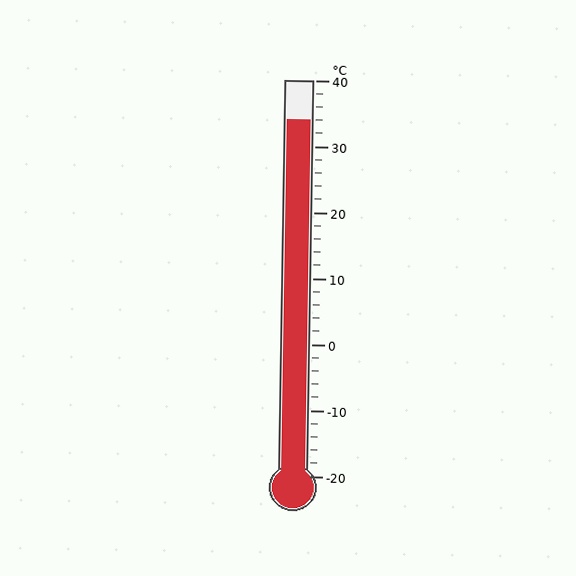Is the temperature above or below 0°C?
The temperature is above 0°C.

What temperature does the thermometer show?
The thermometer shows approximately 34°C.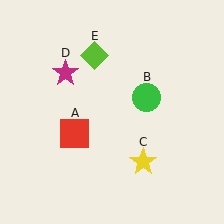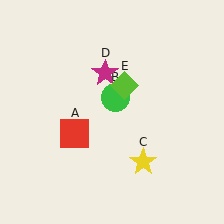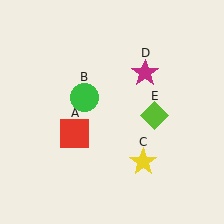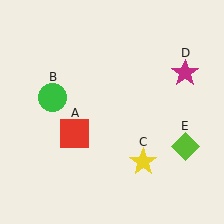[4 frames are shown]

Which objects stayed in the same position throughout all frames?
Red square (object A) and yellow star (object C) remained stationary.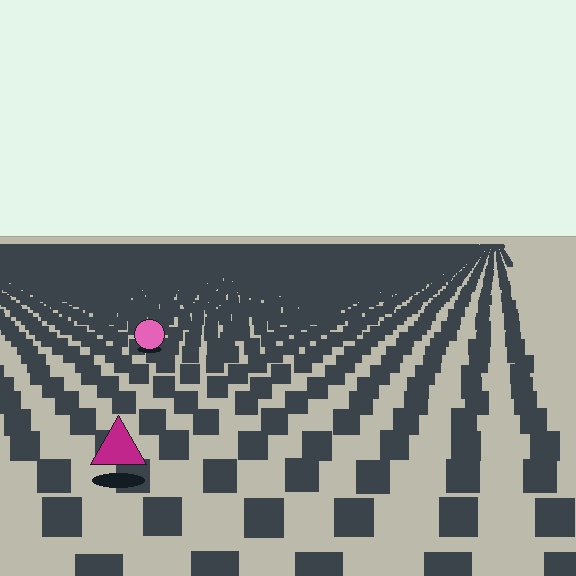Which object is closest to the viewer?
The magenta triangle is closest. The texture marks near it are larger and more spread out.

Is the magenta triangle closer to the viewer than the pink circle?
Yes. The magenta triangle is closer — you can tell from the texture gradient: the ground texture is coarser near it.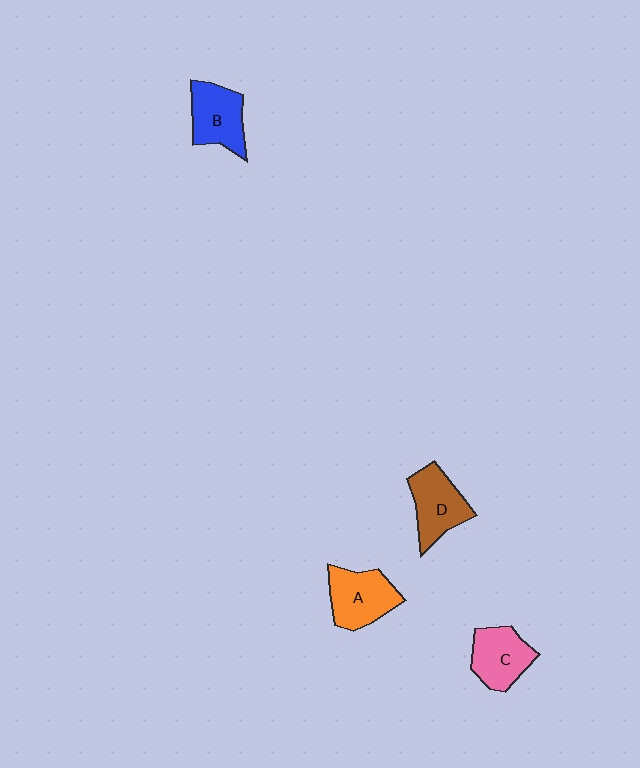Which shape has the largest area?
Shape A (orange).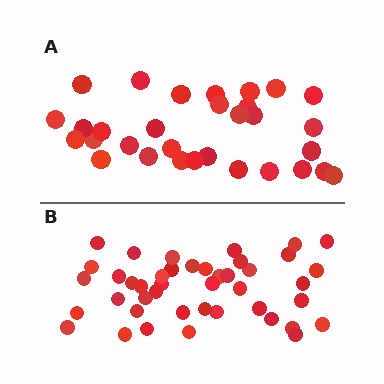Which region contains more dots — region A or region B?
Region B (the bottom region) has more dots.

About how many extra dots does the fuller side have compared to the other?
Region B has roughly 12 or so more dots than region A.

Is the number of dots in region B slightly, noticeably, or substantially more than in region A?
Region B has noticeably more, but not dramatically so. The ratio is roughly 1.4 to 1.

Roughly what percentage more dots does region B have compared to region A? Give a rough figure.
About 40% more.